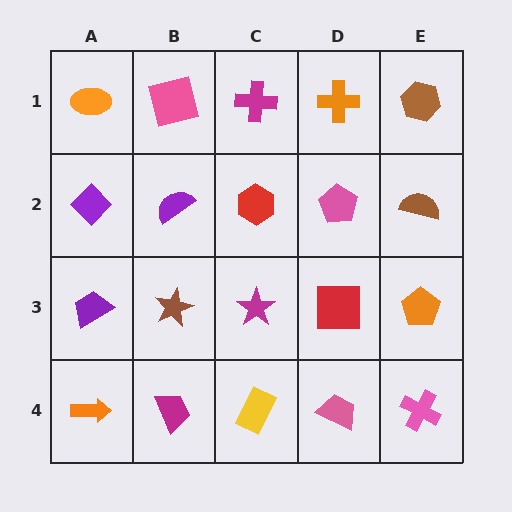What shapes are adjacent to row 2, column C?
A magenta cross (row 1, column C), a magenta star (row 3, column C), a purple semicircle (row 2, column B), a pink pentagon (row 2, column D).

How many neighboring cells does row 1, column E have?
2.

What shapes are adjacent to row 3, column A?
A purple diamond (row 2, column A), an orange arrow (row 4, column A), a brown star (row 3, column B).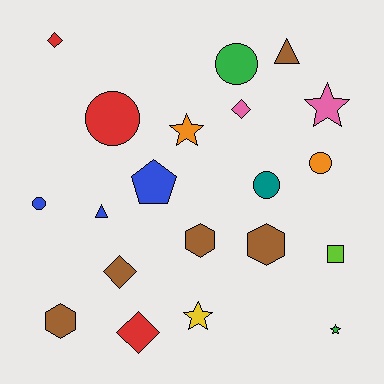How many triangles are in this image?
There are 2 triangles.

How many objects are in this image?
There are 20 objects.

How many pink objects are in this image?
There are 2 pink objects.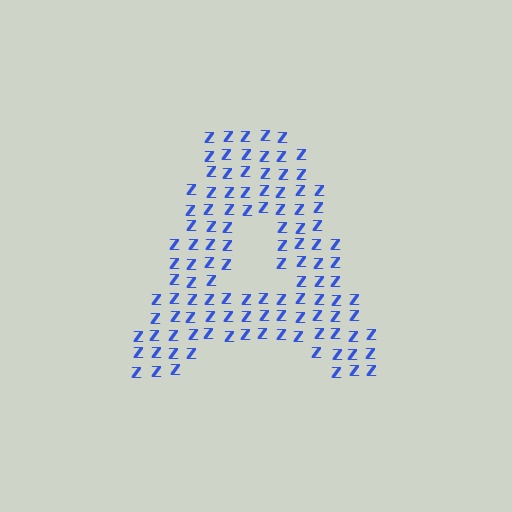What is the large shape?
The large shape is the letter A.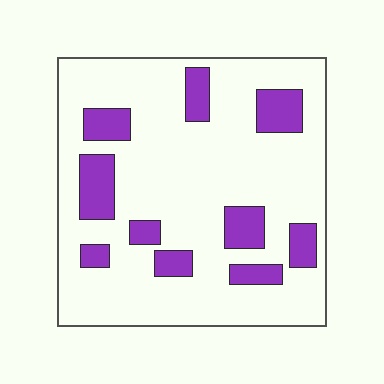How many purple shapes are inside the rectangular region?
10.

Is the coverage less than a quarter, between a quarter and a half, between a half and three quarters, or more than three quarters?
Less than a quarter.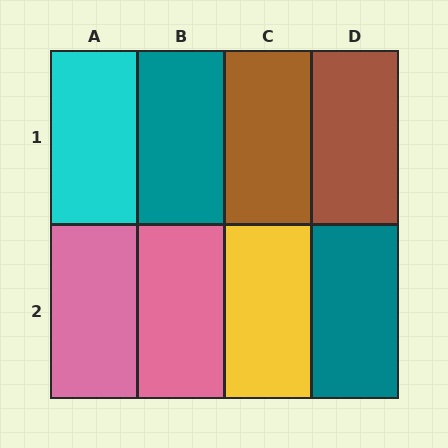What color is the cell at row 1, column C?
Brown.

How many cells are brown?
2 cells are brown.